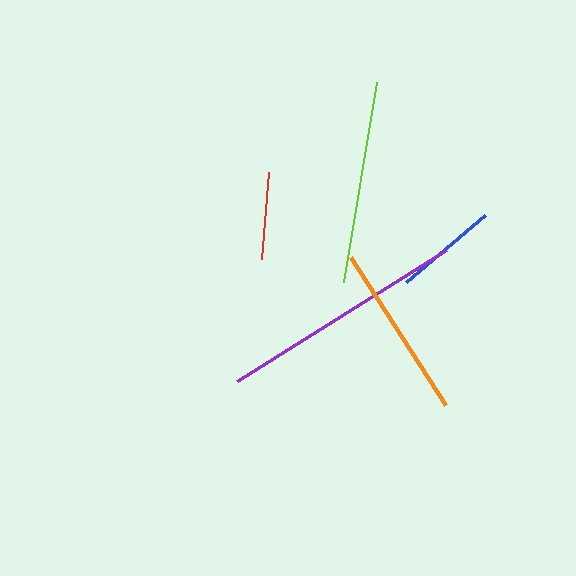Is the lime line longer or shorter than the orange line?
The lime line is longer than the orange line.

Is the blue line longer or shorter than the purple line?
The purple line is longer than the blue line.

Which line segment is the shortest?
The red line is the shortest at approximately 88 pixels.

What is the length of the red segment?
The red segment is approximately 88 pixels long.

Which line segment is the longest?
The purple line is the longest at approximately 247 pixels.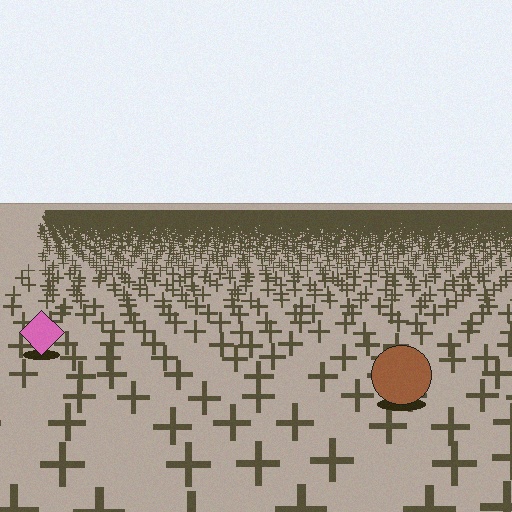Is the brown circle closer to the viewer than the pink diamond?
Yes. The brown circle is closer — you can tell from the texture gradient: the ground texture is coarser near it.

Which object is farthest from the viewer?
The pink diamond is farthest from the viewer. It appears smaller and the ground texture around it is denser.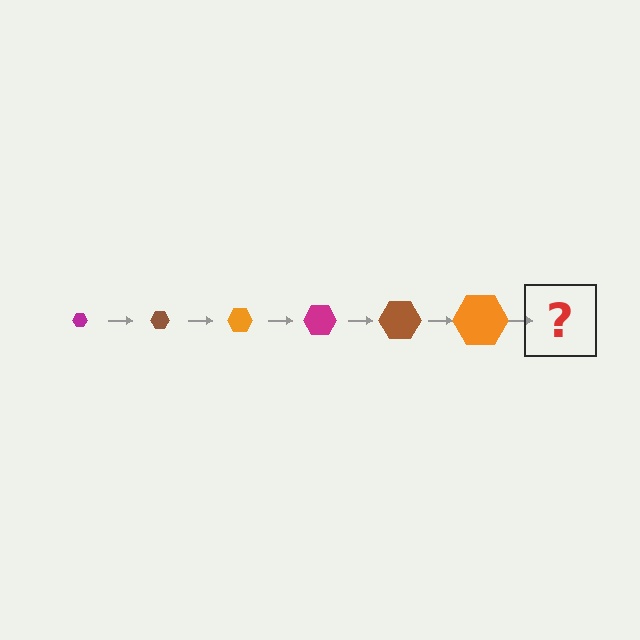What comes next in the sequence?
The next element should be a magenta hexagon, larger than the previous one.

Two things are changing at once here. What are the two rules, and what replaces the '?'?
The two rules are that the hexagon grows larger each step and the color cycles through magenta, brown, and orange. The '?' should be a magenta hexagon, larger than the previous one.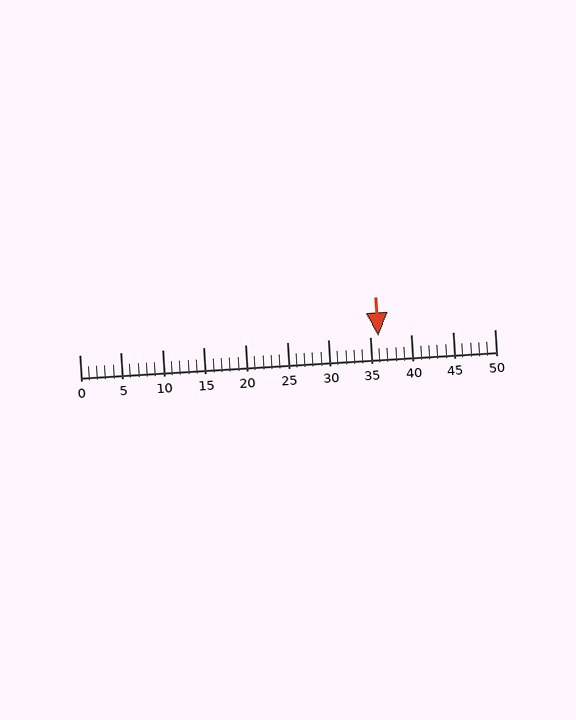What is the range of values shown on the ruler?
The ruler shows values from 0 to 50.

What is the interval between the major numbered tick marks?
The major tick marks are spaced 5 units apart.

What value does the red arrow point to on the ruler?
The red arrow points to approximately 36.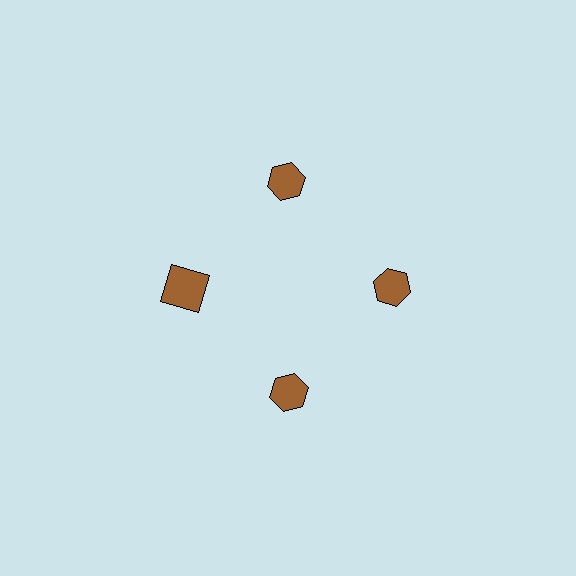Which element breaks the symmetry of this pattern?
The brown square at roughly the 9 o'clock position breaks the symmetry. All other shapes are brown hexagons.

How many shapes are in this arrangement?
There are 4 shapes arranged in a ring pattern.